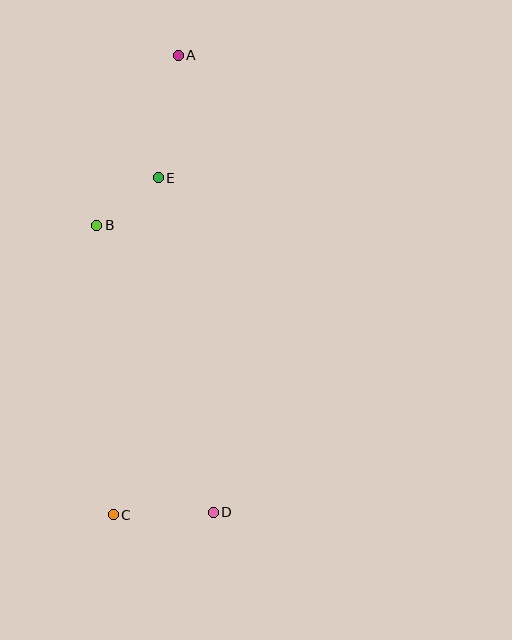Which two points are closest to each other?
Points B and E are closest to each other.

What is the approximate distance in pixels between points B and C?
The distance between B and C is approximately 290 pixels.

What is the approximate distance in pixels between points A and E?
The distance between A and E is approximately 124 pixels.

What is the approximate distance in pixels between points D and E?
The distance between D and E is approximately 339 pixels.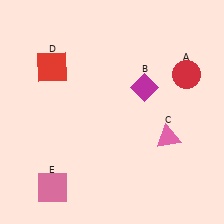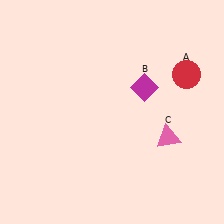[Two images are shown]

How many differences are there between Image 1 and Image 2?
There are 2 differences between the two images.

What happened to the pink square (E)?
The pink square (E) was removed in Image 2. It was in the bottom-left area of Image 1.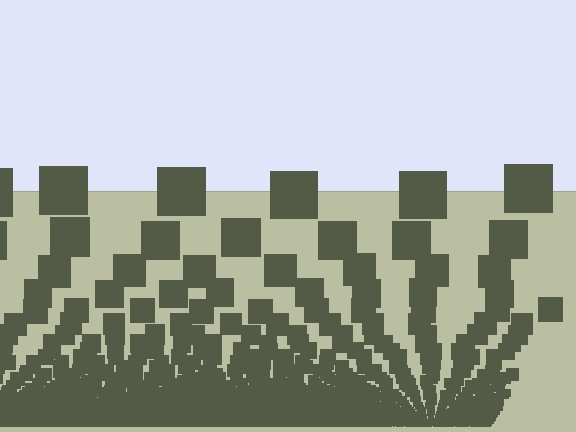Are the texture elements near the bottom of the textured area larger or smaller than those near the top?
Smaller. The gradient is inverted — elements near the bottom are smaller and denser.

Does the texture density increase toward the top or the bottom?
Density increases toward the bottom.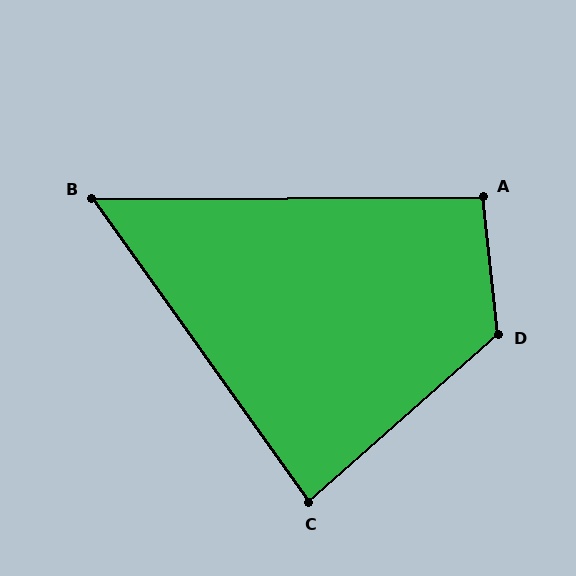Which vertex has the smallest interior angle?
B, at approximately 55 degrees.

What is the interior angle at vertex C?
Approximately 84 degrees (acute).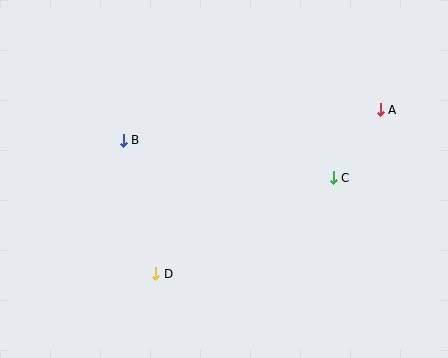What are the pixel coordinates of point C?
Point C is at (333, 178).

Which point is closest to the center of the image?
Point B at (123, 140) is closest to the center.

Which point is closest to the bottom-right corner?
Point C is closest to the bottom-right corner.